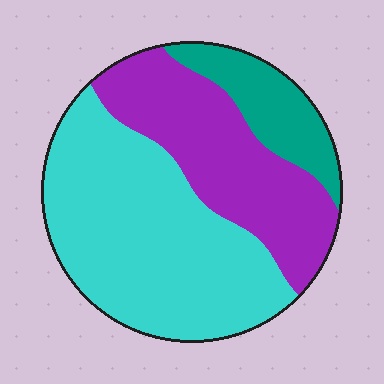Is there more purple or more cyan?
Cyan.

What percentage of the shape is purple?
Purple covers roughly 35% of the shape.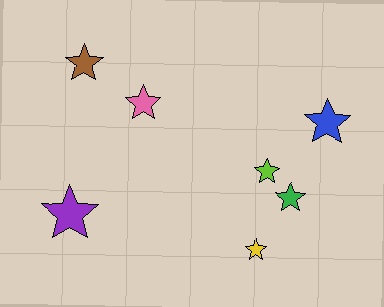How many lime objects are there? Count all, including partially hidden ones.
There is 1 lime object.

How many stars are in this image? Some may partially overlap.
There are 7 stars.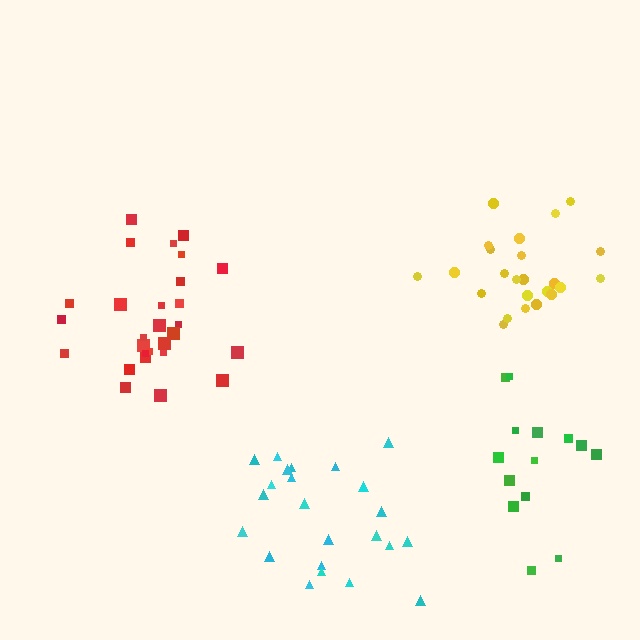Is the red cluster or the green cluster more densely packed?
Red.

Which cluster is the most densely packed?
Yellow.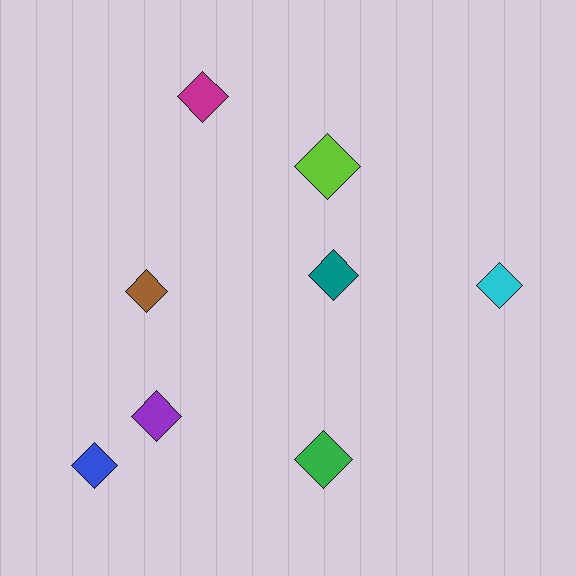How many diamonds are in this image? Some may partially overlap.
There are 8 diamonds.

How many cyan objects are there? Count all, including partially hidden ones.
There is 1 cyan object.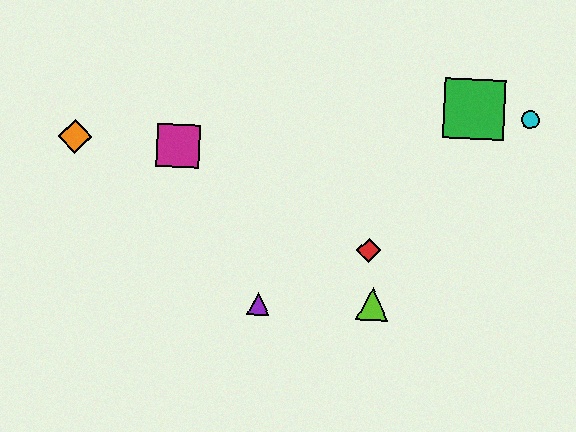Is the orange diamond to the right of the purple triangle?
No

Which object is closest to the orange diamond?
The magenta square is closest to the orange diamond.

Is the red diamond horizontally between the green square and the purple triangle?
Yes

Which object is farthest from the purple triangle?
The cyan circle is farthest from the purple triangle.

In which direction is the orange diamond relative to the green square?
The orange diamond is to the left of the green square.